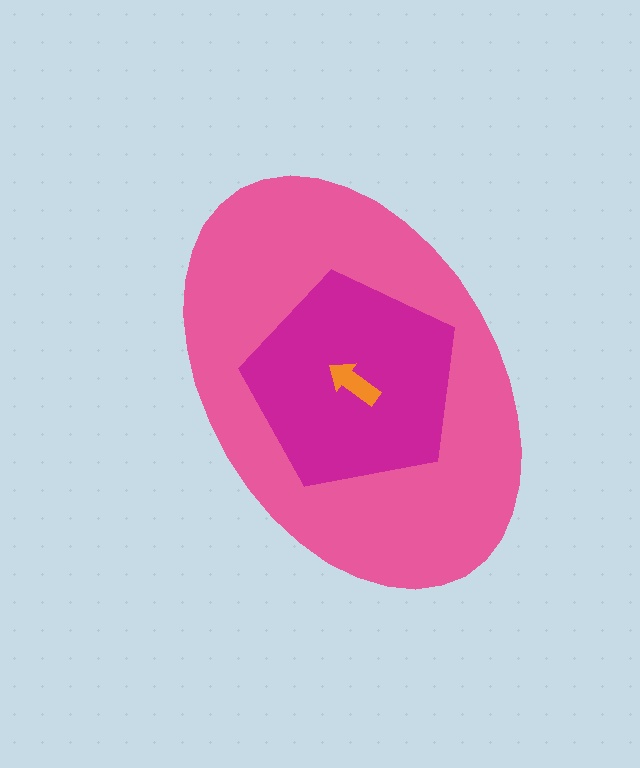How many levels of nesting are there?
3.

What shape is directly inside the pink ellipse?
The magenta pentagon.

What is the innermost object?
The orange arrow.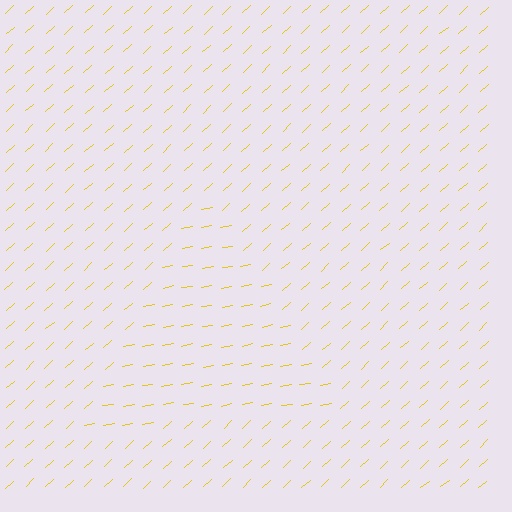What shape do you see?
I see a triangle.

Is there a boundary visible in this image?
Yes, there is a texture boundary formed by a change in line orientation.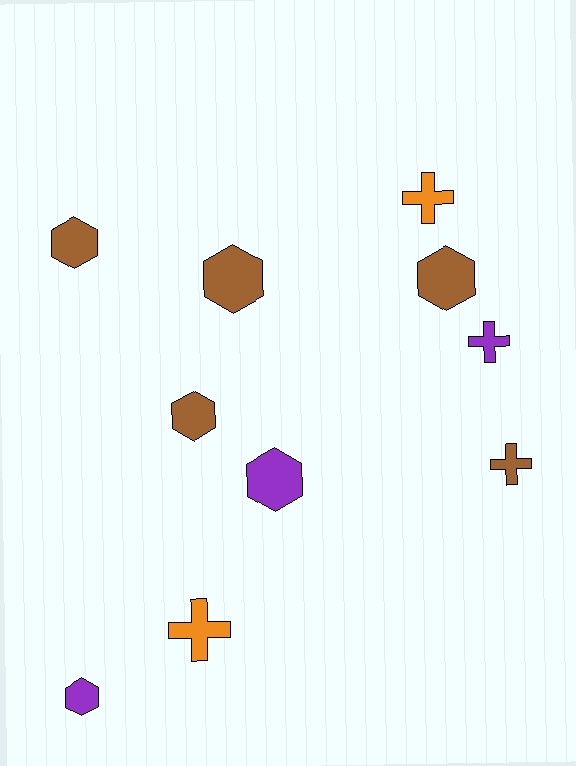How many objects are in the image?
There are 10 objects.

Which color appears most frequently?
Brown, with 5 objects.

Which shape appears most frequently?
Hexagon, with 6 objects.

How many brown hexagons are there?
There are 4 brown hexagons.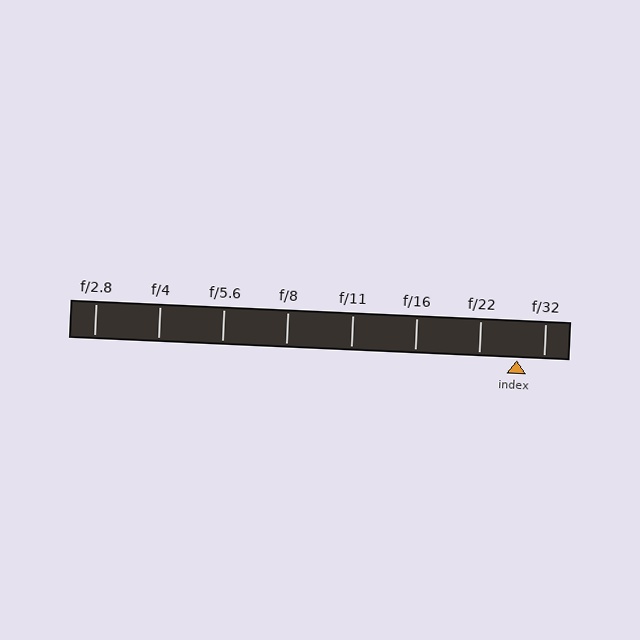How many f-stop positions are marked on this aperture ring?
There are 8 f-stop positions marked.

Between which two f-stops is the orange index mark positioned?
The index mark is between f/22 and f/32.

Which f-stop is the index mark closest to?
The index mark is closest to f/32.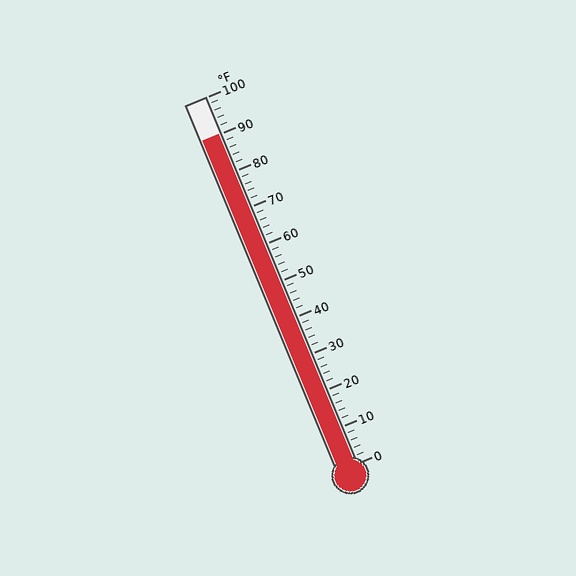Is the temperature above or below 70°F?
The temperature is above 70°F.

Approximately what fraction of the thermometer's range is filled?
The thermometer is filled to approximately 90% of its range.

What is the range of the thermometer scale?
The thermometer scale ranges from 0°F to 100°F.